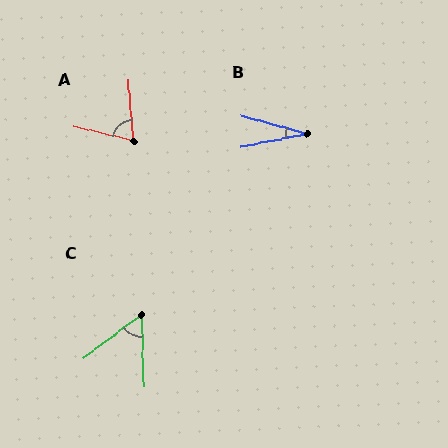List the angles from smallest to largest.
B (27°), C (55°), A (72°).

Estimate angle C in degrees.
Approximately 55 degrees.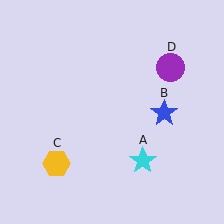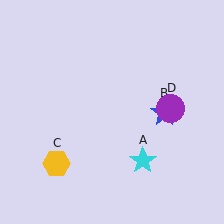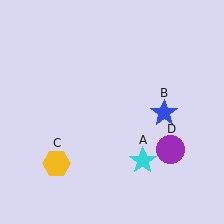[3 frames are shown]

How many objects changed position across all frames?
1 object changed position: purple circle (object D).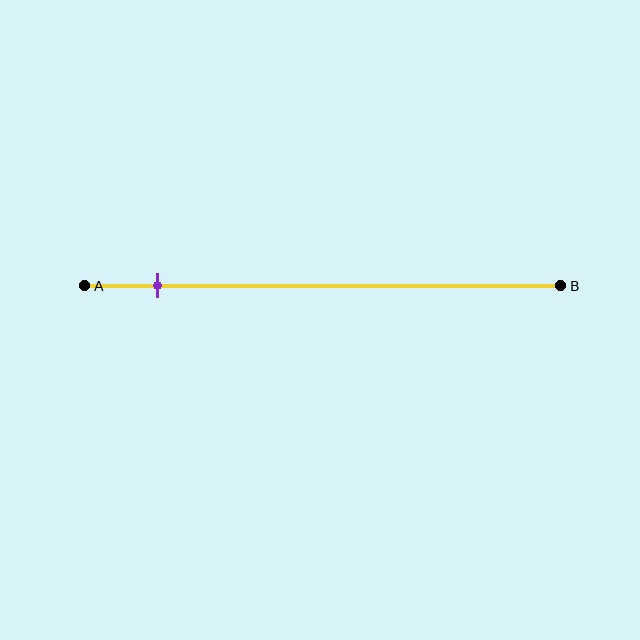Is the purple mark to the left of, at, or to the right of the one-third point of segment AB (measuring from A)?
The purple mark is to the left of the one-third point of segment AB.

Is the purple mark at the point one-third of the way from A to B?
No, the mark is at about 15% from A, not at the 33% one-third point.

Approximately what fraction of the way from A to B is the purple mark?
The purple mark is approximately 15% of the way from A to B.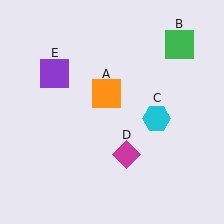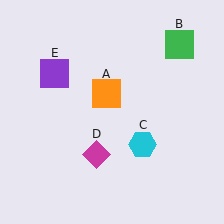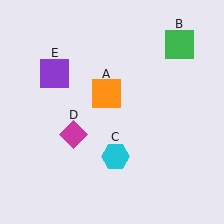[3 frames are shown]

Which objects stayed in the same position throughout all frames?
Orange square (object A) and green square (object B) and purple square (object E) remained stationary.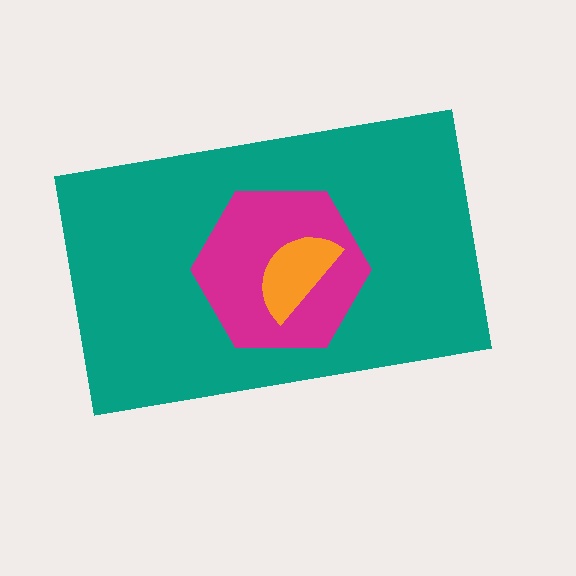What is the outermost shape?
The teal rectangle.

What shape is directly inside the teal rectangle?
The magenta hexagon.